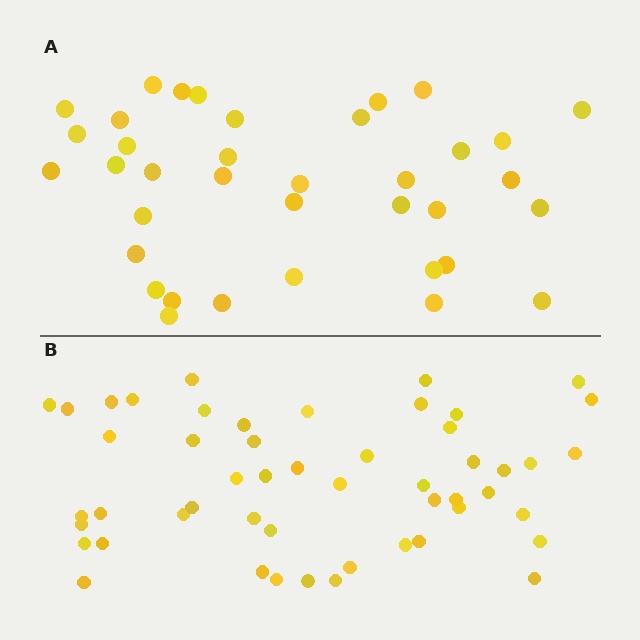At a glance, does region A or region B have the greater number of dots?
Region B (the bottom region) has more dots.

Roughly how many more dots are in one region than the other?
Region B has approximately 15 more dots than region A.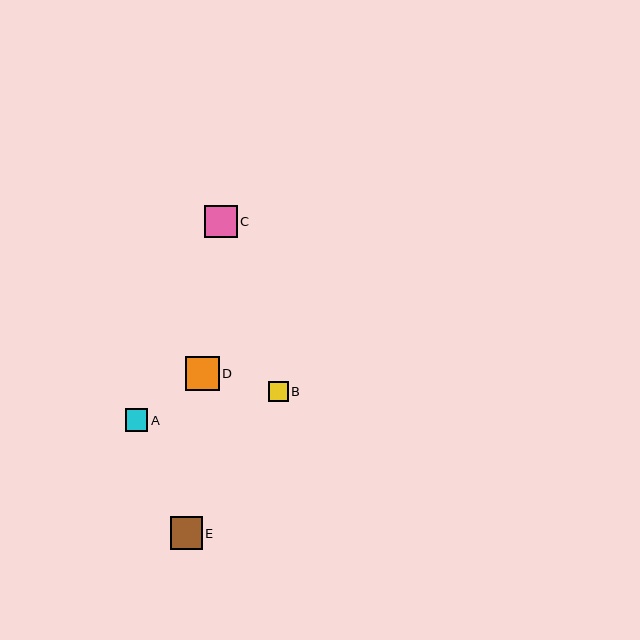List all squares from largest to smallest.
From largest to smallest: D, C, E, A, B.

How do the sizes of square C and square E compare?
Square C and square E are approximately the same size.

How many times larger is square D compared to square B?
Square D is approximately 1.6 times the size of square B.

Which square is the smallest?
Square B is the smallest with a size of approximately 20 pixels.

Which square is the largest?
Square D is the largest with a size of approximately 33 pixels.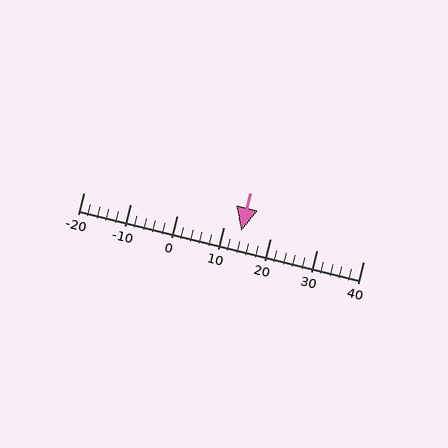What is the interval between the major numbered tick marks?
The major tick marks are spaced 10 units apart.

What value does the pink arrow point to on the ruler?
The pink arrow points to approximately 14.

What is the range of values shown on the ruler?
The ruler shows values from -20 to 40.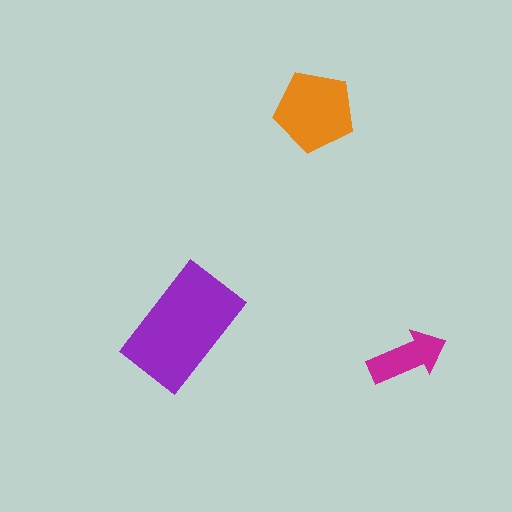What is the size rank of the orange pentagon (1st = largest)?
2nd.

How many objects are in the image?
There are 3 objects in the image.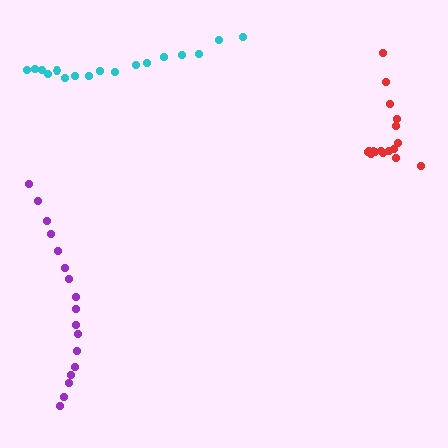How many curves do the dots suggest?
There are 3 distinct paths.